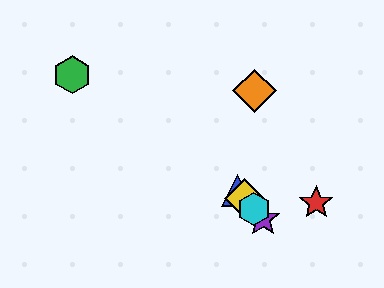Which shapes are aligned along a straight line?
The blue triangle, the yellow diamond, the purple star, the cyan hexagon are aligned along a straight line.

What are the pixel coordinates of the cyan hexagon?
The cyan hexagon is at (254, 209).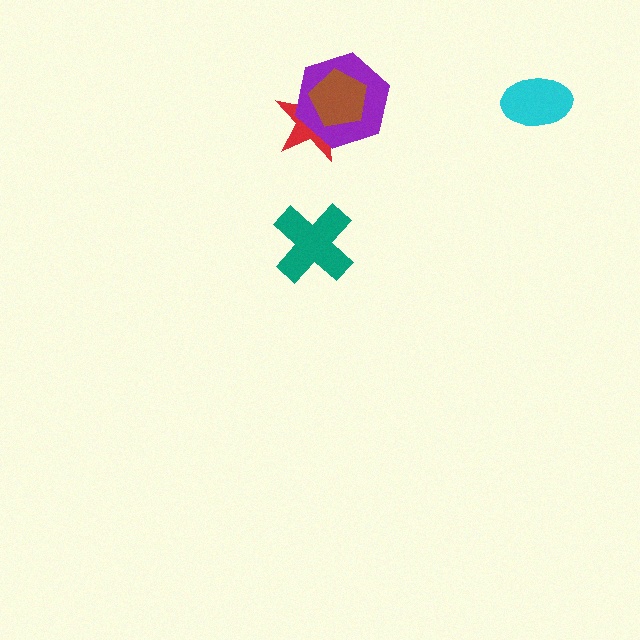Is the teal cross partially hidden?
No, no other shape covers it.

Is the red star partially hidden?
Yes, it is partially covered by another shape.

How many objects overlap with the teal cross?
0 objects overlap with the teal cross.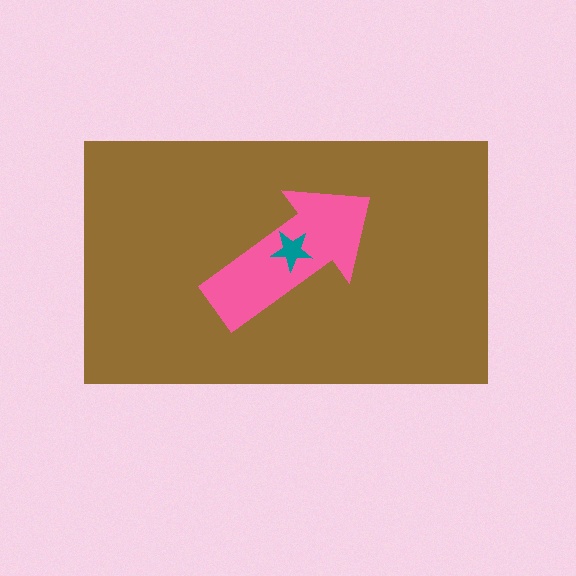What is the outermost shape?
The brown rectangle.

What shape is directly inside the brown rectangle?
The pink arrow.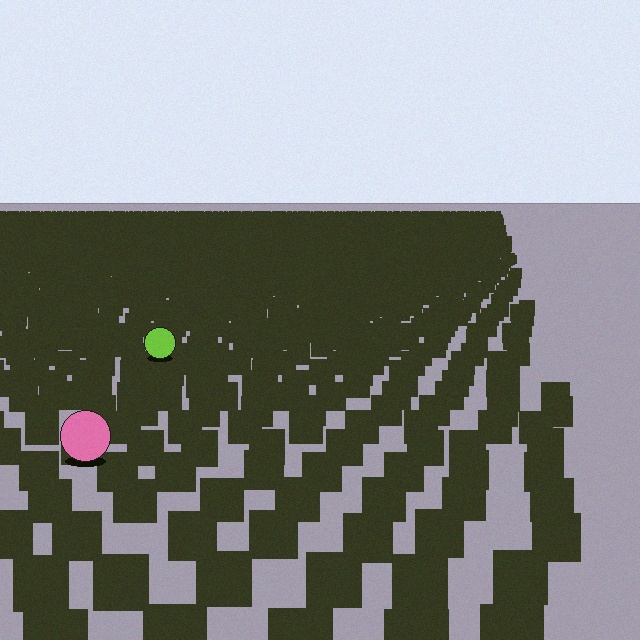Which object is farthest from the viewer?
The lime circle is farthest from the viewer. It appears smaller and the ground texture around it is denser.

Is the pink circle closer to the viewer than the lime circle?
Yes. The pink circle is closer — you can tell from the texture gradient: the ground texture is coarser near it.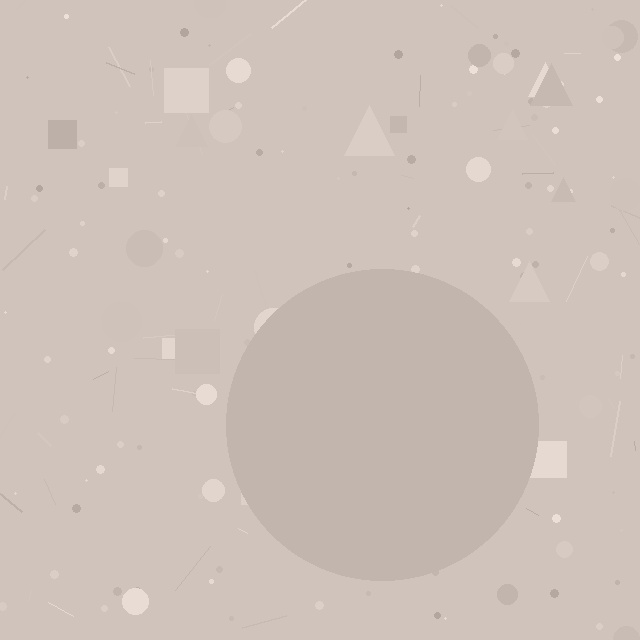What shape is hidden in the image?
A circle is hidden in the image.